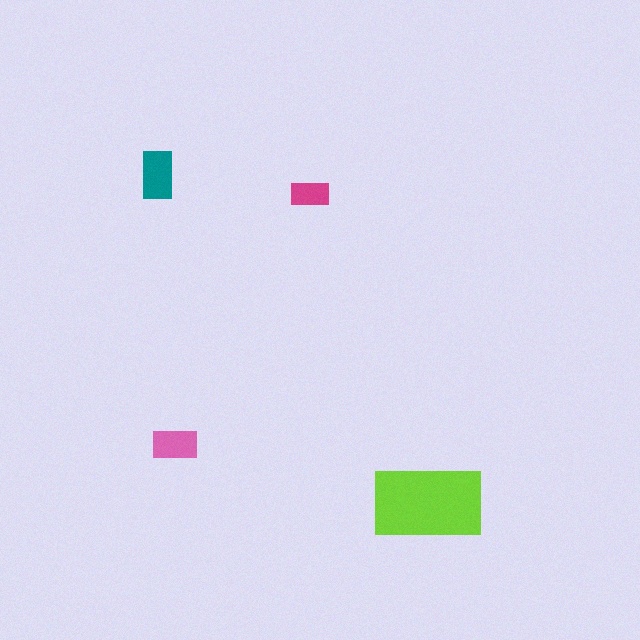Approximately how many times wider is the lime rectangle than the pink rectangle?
About 2.5 times wider.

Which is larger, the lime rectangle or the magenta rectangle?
The lime one.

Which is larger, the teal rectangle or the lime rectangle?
The lime one.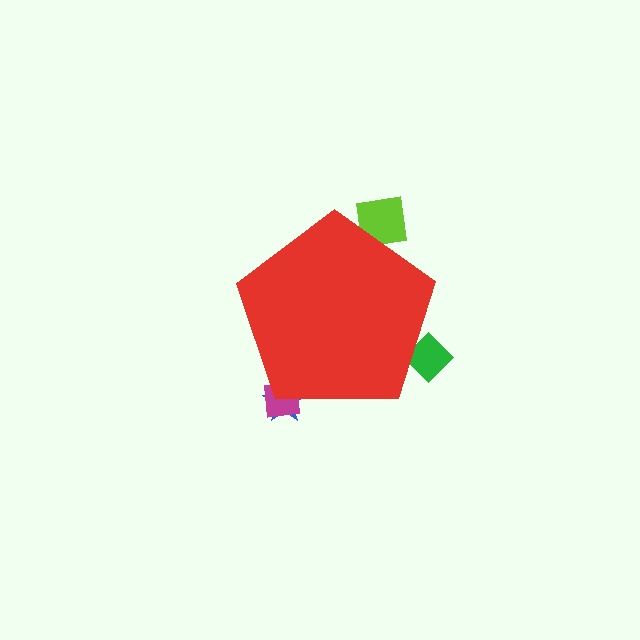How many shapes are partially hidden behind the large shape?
4 shapes are partially hidden.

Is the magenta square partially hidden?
Yes, the magenta square is partially hidden behind the red pentagon.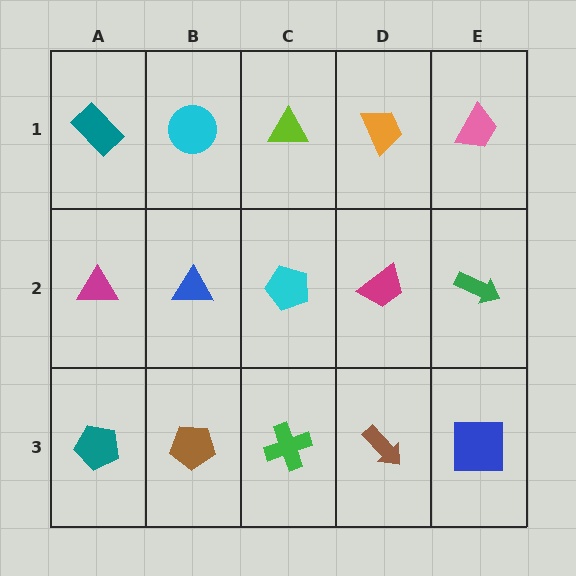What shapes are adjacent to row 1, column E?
A green arrow (row 2, column E), an orange trapezoid (row 1, column D).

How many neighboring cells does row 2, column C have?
4.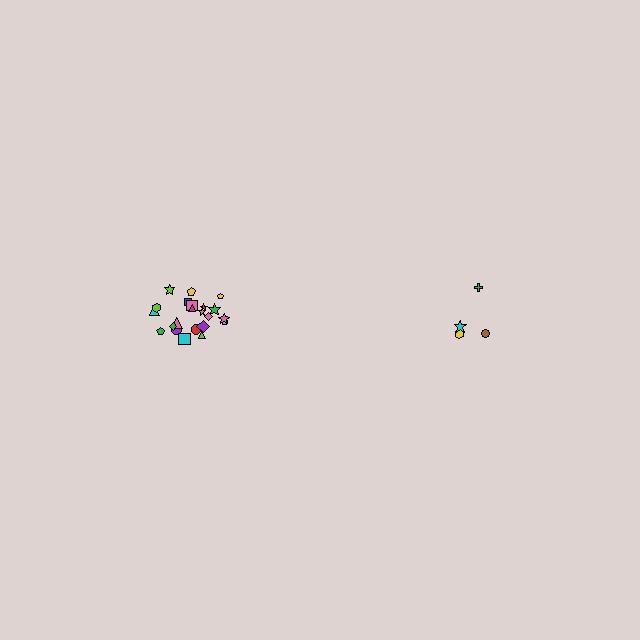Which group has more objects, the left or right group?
The left group.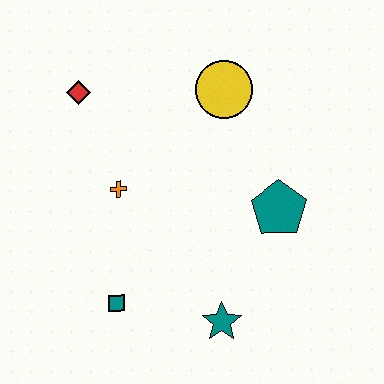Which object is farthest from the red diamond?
The teal star is farthest from the red diamond.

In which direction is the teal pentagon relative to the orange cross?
The teal pentagon is to the right of the orange cross.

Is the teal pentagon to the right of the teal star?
Yes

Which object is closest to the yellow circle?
The teal pentagon is closest to the yellow circle.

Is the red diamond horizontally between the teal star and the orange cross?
No